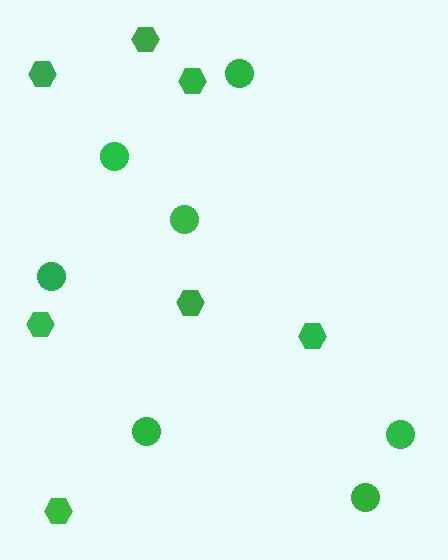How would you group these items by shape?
There are 2 groups: one group of circles (7) and one group of hexagons (7).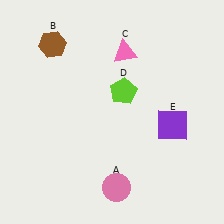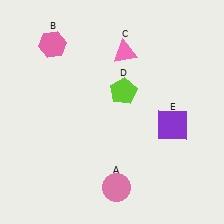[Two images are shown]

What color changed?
The hexagon (B) changed from brown in Image 1 to pink in Image 2.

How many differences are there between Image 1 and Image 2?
There is 1 difference between the two images.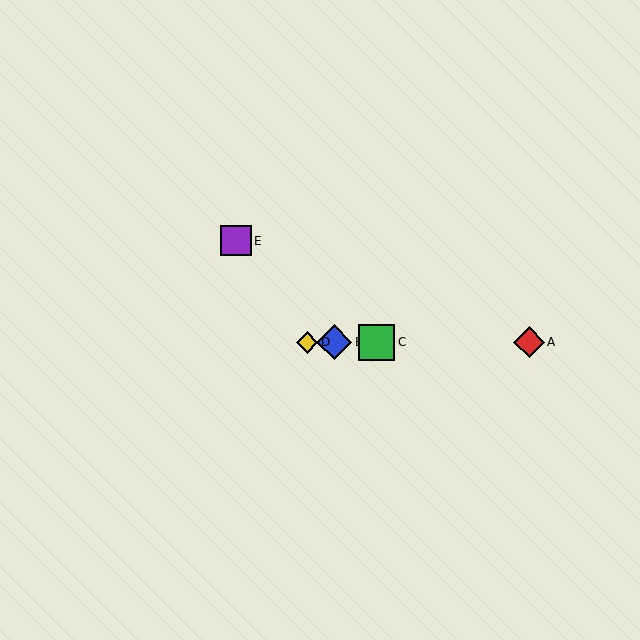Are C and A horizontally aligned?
Yes, both are at y≈342.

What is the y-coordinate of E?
Object E is at y≈241.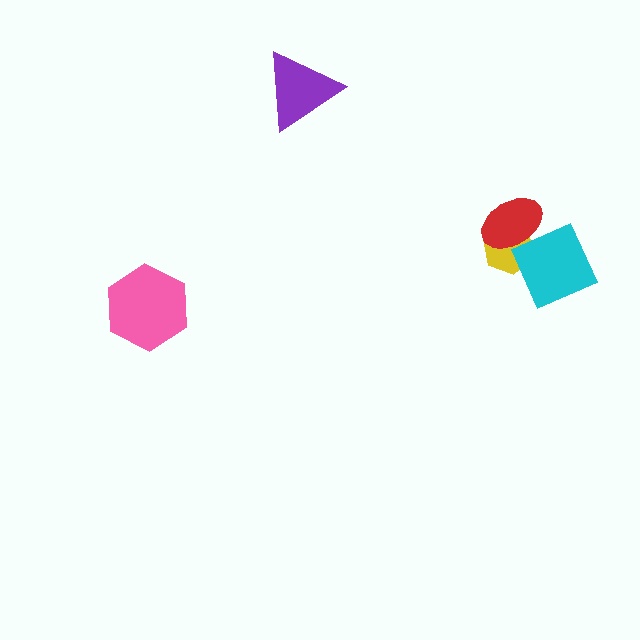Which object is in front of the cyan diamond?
The red ellipse is in front of the cyan diamond.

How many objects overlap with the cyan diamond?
2 objects overlap with the cyan diamond.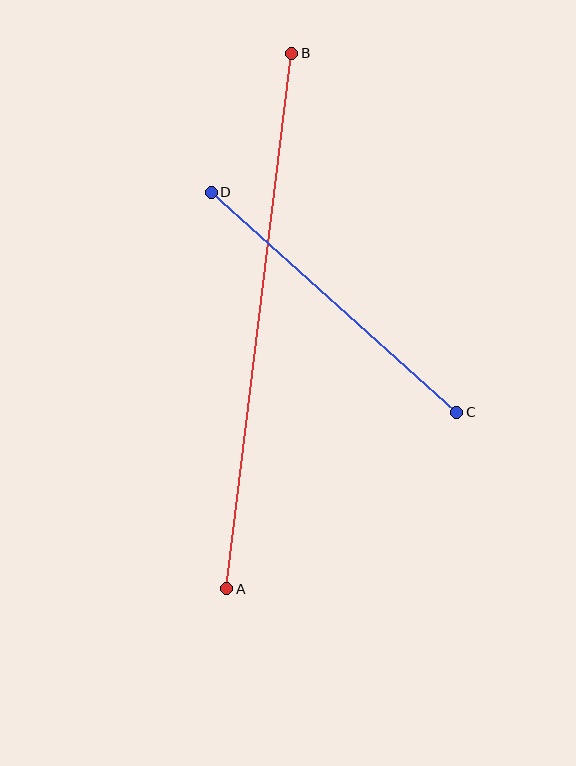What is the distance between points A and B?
The distance is approximately 539 pixels.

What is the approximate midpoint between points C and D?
The midpoint is at approximately (334, 302) pixels.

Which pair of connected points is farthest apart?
Points A and B are farthest apart.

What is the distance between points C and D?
The distance is approximately 329 pixels.